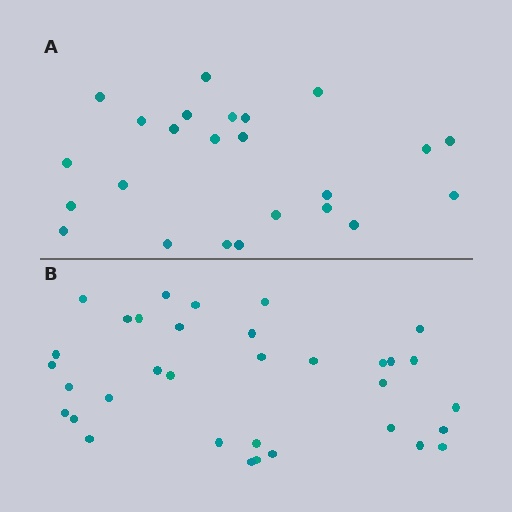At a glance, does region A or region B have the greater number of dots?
Region B (the bottom region) has more dots.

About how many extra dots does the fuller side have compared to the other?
Region B has roughly 10 or so more dots than region A.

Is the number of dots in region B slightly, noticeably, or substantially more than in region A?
Region B has noticeably more, but not dramatically so. The ratio is roughly 1.4 to 1.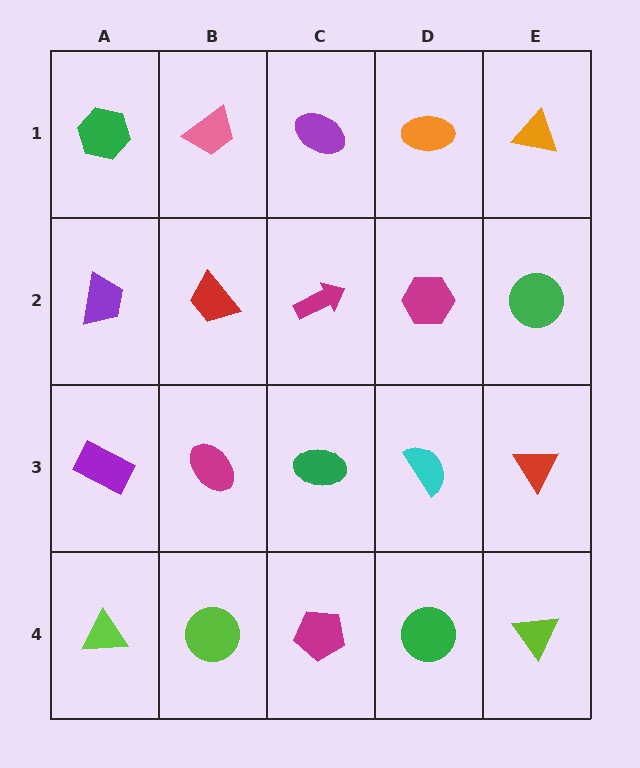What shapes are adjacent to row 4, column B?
A magenta ellipse (row 3, column B), a lime triangle (row 4, column A), a magenta pentagon (row 4, column C).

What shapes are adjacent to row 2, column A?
A green hexagon (row 1, column A), a purple rectangle (row 3, column A), a red trapezoid (row 2, column B).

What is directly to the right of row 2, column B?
A magenta arrow.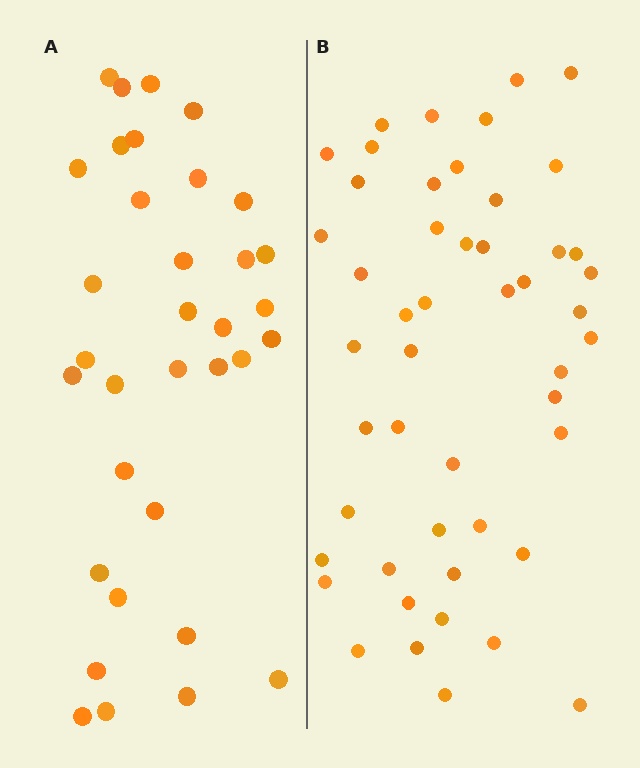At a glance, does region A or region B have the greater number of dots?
Region B (the right region) has more dots.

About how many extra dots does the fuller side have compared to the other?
Region B has approximately 15 more dots than region A.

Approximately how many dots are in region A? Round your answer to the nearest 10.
About 30 dots. (The exact count is 34, which rounds to 30.)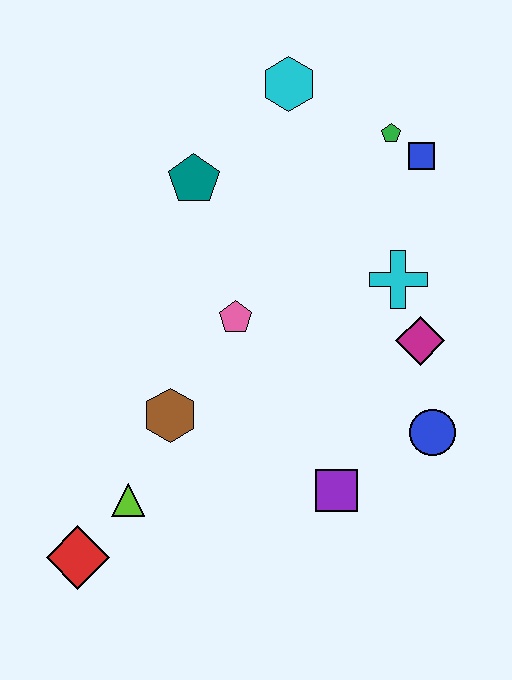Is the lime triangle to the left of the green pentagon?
Yes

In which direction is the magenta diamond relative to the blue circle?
The magenta diamond is above the blue circle.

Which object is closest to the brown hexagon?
The lime triangle is closest to the brown hexagon.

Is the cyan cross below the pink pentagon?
No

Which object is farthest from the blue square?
The red diamond is farthest from the blue square.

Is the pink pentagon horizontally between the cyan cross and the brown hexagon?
Yes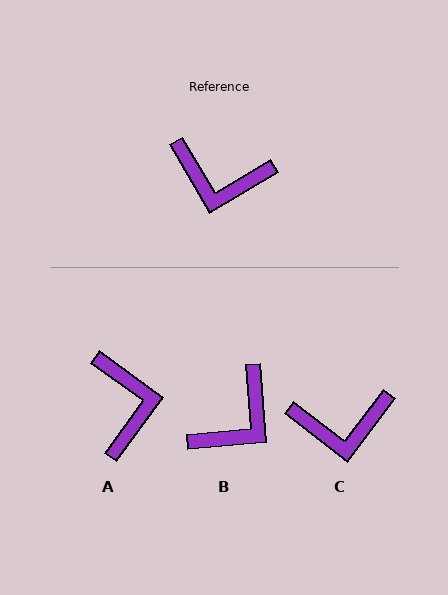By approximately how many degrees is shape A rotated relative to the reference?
Approximately 114 degrees counter-clockwise.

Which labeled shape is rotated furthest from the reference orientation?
A, about 114 degrees away.